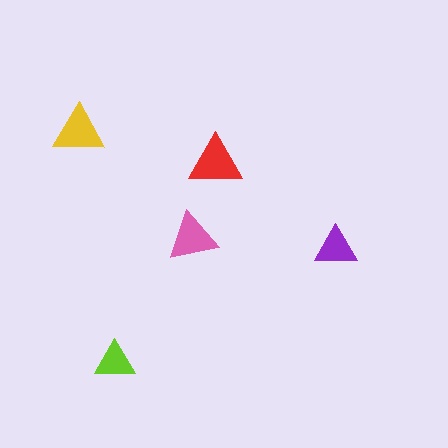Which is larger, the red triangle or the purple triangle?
The red one.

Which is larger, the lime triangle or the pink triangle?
The pink one.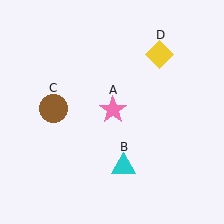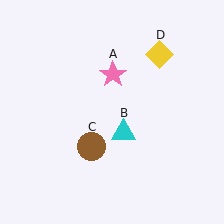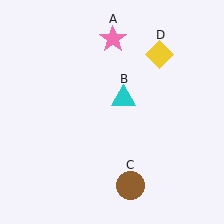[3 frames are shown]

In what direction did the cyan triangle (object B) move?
The cyan triangle (object B) moved up.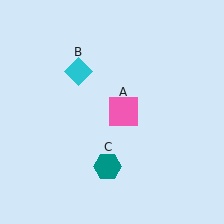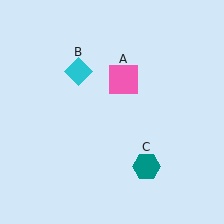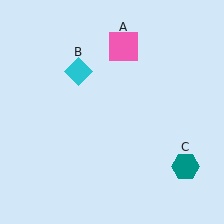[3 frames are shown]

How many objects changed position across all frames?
2 objects changed position: pink square (object A), teal hexagon (object C).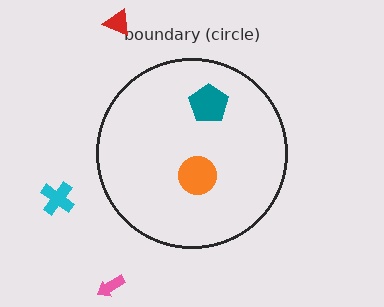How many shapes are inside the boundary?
2 inside, 3 outside.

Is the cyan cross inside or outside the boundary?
Outside.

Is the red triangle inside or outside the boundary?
Outside.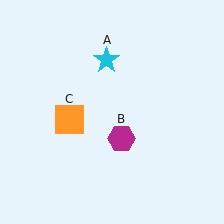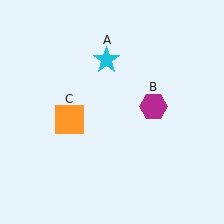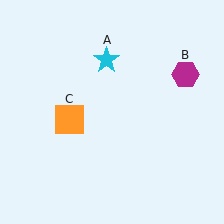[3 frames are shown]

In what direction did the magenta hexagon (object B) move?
The magenta hexagon (object B) moved up and to the right.